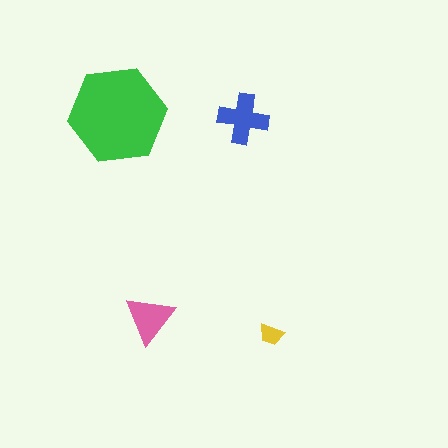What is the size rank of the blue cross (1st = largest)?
2nd.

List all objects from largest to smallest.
The green hexagon, the blue cross, the pink triangle, the yellow trapezoid.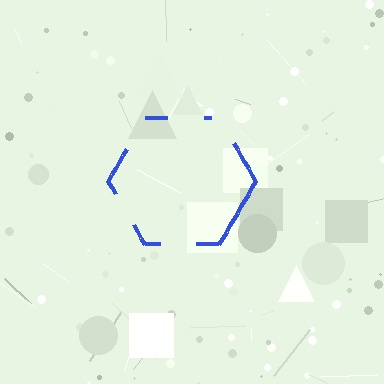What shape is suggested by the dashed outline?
The dashed outline suggests a hexagon.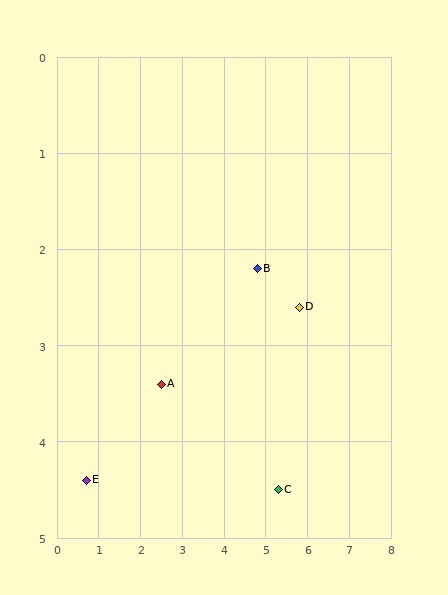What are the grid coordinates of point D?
Point D is at approximately (5.8, 2.6).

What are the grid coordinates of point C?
Point C is at approximately (5.3, 4.5).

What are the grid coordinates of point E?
Point E is at approximately (0.7, 4.4).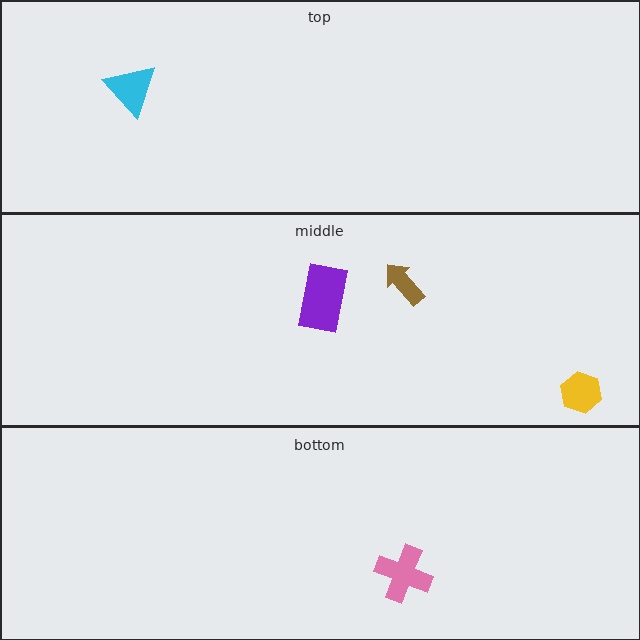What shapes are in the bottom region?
The pink cross.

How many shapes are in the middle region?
3.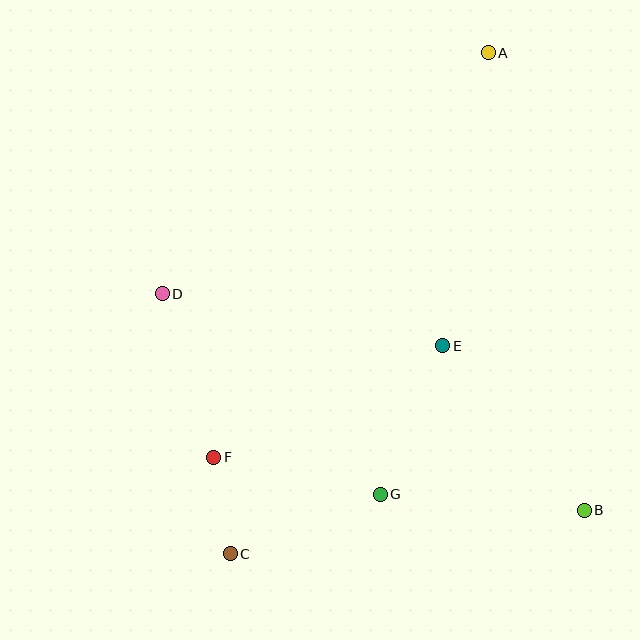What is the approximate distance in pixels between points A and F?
The distance between A and F is approximately 489 pixels.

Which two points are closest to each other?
Points C and F are closest to each other.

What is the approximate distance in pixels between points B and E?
The distance between B and E is approximately 217 pixels.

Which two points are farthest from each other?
Points A and C are farthest from each other.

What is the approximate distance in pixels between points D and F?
The distance between D and F is approximately 172 pixels.